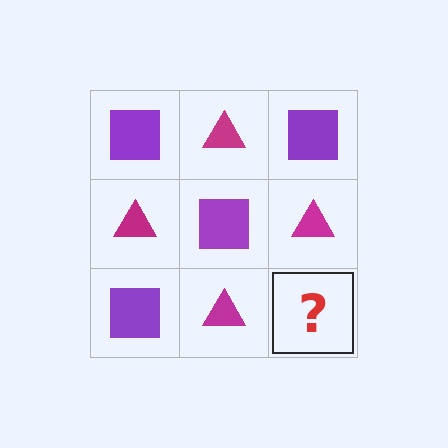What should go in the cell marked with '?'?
The missing cell should contain a purple square.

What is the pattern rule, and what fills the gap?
The rule is that it alternates purple square and magenta triangle in a checkerboard pattern. The gap should be filled with a purple square.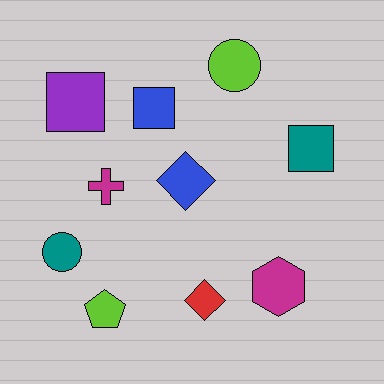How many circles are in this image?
There are 2 circles.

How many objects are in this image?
There are 10 objects.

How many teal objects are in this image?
There are 2 teal objects.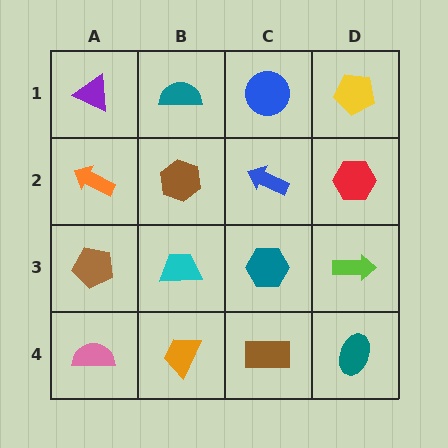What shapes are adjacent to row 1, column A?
An orange arrow (row 2, column A), a teal semicircle (row 1, column B).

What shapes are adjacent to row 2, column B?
A teal semicircle (row 1, column B), a cyan trapezoid (row 3, column B), an orange arrow (row 2, column A), a blue arrow (row 2, column C).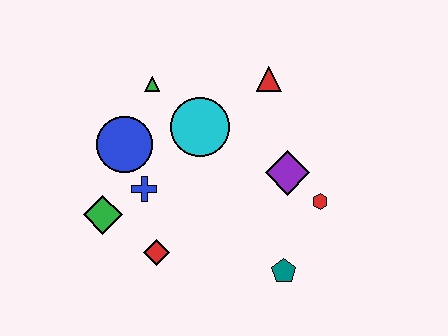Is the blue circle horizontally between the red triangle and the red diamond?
No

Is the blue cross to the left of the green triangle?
Yes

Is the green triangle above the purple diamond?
Yes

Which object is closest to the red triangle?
The cyan circle is closest to the red triangle.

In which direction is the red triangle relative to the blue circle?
The red triangle is to the right of the blue circle.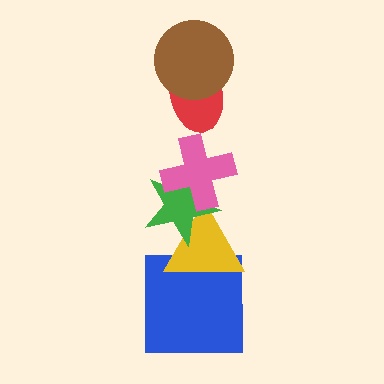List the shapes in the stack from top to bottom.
From top to bottom: the brown circle, the red ellipse, the pink cross, the green star, the yellow triangle, the blue square.